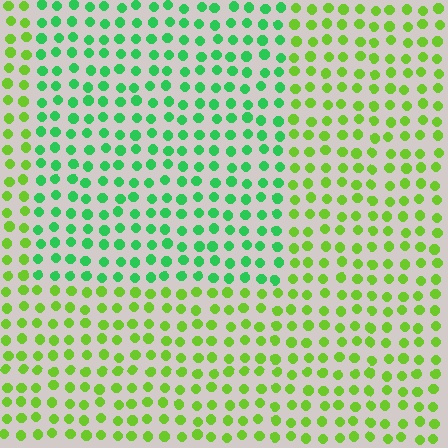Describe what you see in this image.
The image is filled with small lime elements in a uniform arrangement. A rectangle-shaped region is visible where the elements are tinted to a slightly different hue, forming a subtle color boundary.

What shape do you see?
I see a rectangle.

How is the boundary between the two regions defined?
The boundary is defined purely by a slight shift in hue (about 41 degrees). Spacing, size, and orientation are identical on both sides.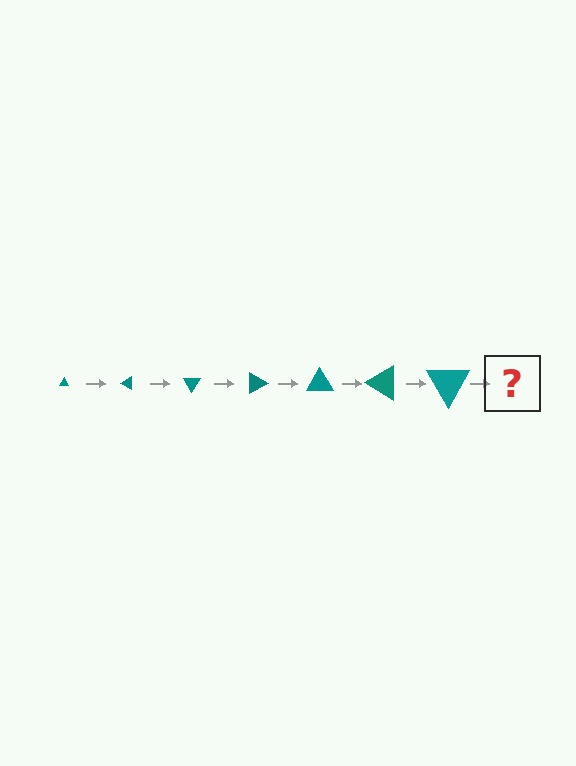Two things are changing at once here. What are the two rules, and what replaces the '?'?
The two rules are that the triangle grows larger each step and it rotates 30 degrees each step. The '?' should be a triangle, larger than the previous one and rotated 210 degrees from the start.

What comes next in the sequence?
The next element should be a triangle, larger than the previous one and rotated 210 degrees from the start.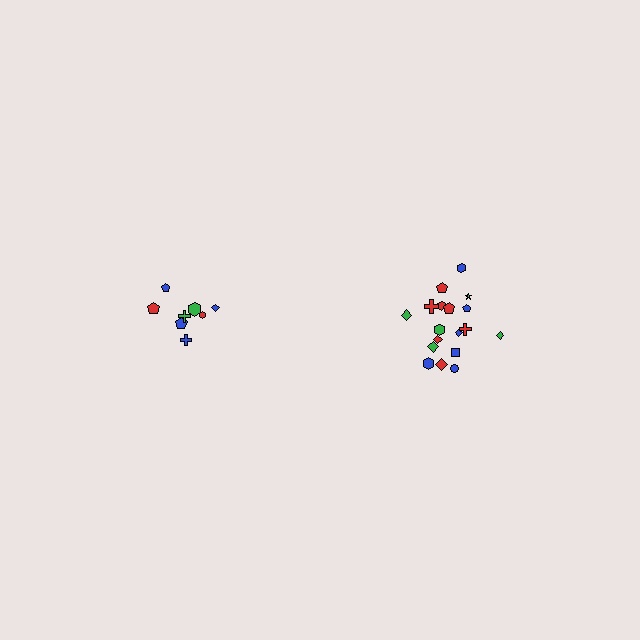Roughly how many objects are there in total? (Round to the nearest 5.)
Roughly 25 objects in total.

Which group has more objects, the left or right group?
The right group.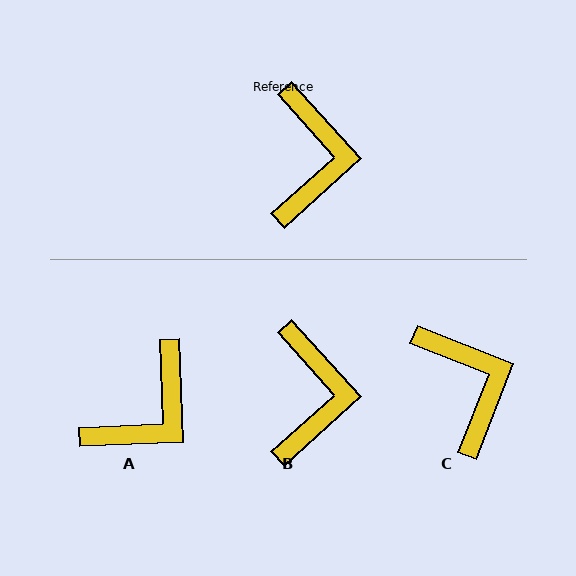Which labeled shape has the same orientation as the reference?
B.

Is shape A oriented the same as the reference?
No, it is off by about 39 degrees.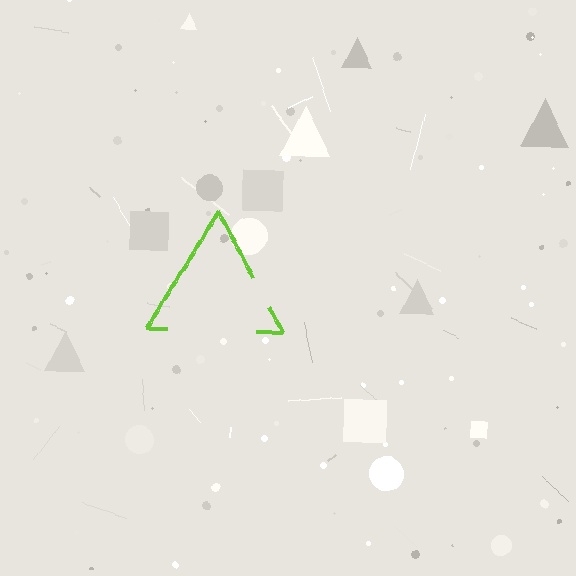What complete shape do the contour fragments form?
The contour fragments form a triangle.